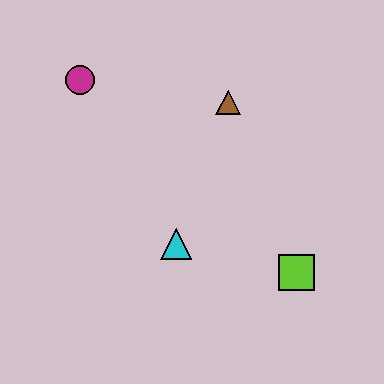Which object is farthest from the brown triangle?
The lime square is farthest from the brown triangle.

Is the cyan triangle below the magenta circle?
Yes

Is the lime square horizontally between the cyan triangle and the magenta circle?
No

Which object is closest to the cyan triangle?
The lime square is closest to the cyan triangle.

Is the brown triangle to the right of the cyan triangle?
Yes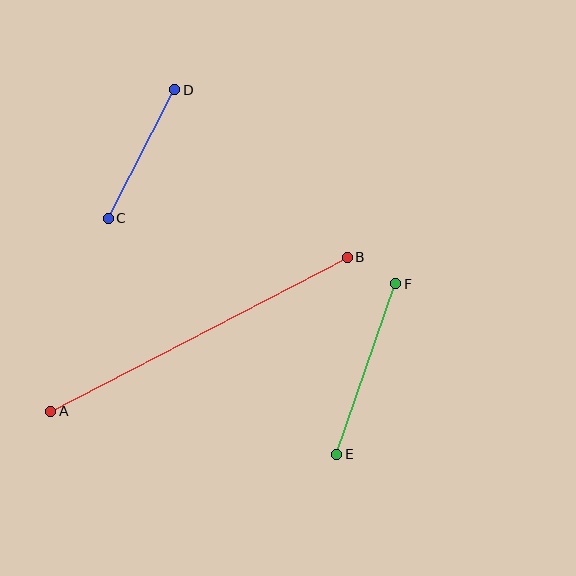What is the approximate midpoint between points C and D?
The midpoint is at approximately (142, 154) pixels.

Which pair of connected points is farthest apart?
Points A and B are farthest apart.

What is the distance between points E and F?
The distance is approximately 181 pixels.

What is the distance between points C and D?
The distance is approximately 145 pixels.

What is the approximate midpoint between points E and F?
The midpoint is at approximately (366, 369) pixels.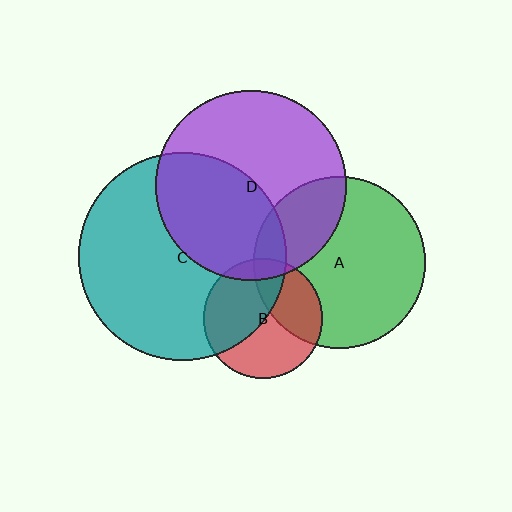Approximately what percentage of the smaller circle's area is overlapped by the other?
Approximately 10%.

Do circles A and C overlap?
Yes.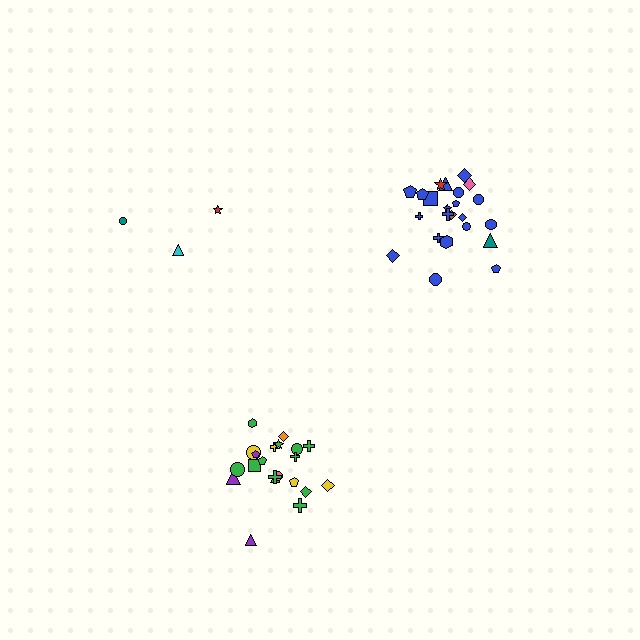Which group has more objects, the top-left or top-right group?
The top-right group.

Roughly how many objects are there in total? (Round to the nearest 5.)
Roughly 50 objects in total.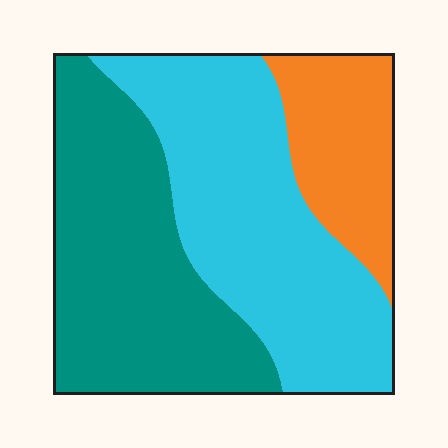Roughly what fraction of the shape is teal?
Teal covers around 40% of the shape.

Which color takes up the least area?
Orange, at roughly 20%.